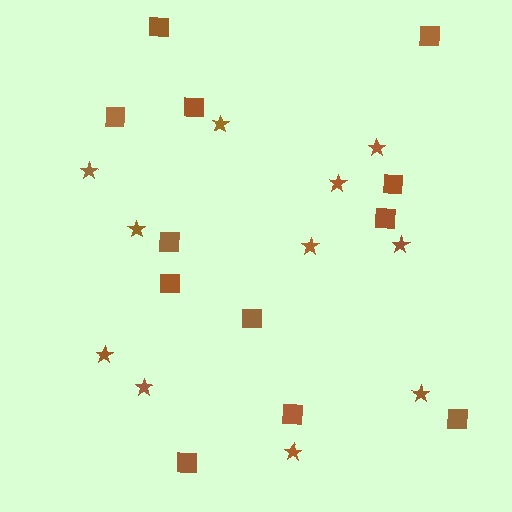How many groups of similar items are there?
There are 2 groups: one group of squares (12) and one group of stars (11).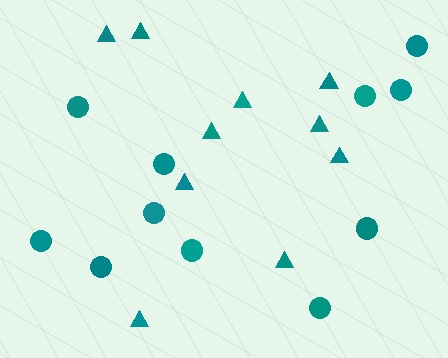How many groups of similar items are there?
There are 2 groups: one group of triangles (10) and one group of circles (11).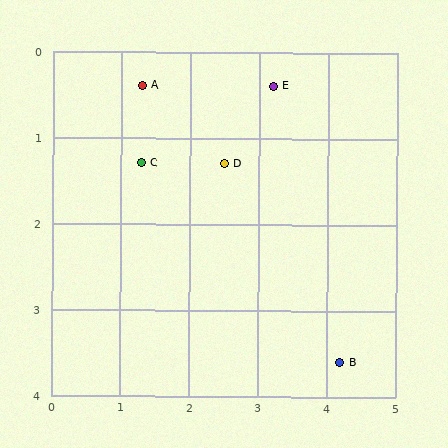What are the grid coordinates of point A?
Point A is at approximately (1.3, 0.4).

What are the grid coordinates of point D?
Point D is at approximately (2.5, 1.3).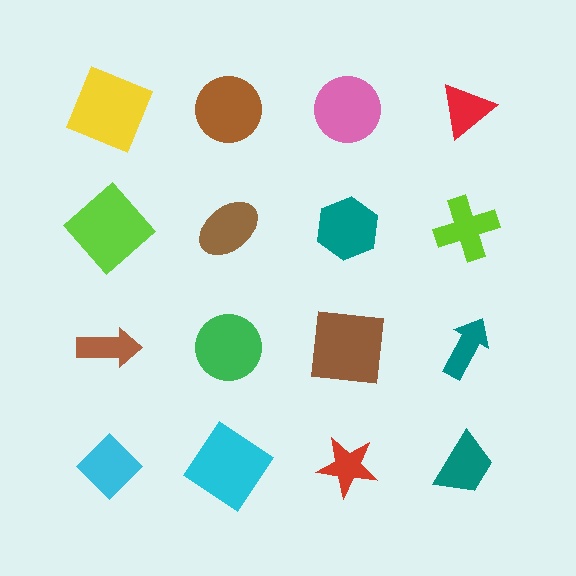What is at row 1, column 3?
A pink circle.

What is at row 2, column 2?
A brown ellipse.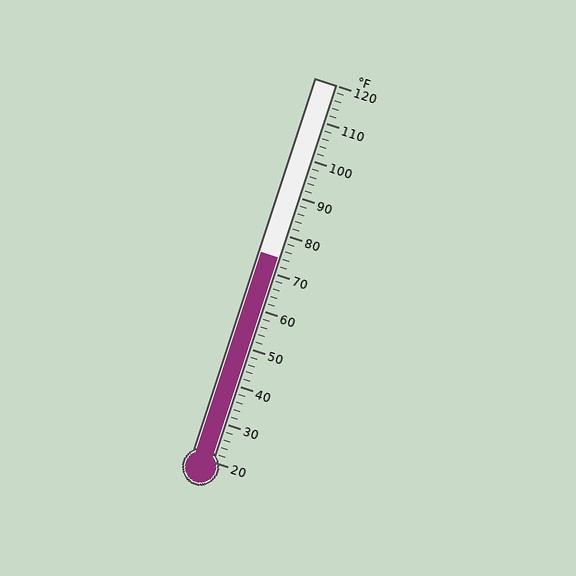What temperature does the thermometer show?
The thermometer shows approximately 74°F.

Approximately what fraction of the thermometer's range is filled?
The thermometer is filled to approximately 55% of its range.